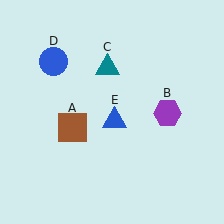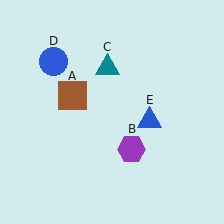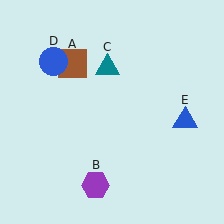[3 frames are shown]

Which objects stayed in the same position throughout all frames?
Teal triangle (object C) and blue circle (object D) remained stationary.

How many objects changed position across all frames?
3 objects changed position: brown square (object A), purple hexagon (object B), blue triangle (object E).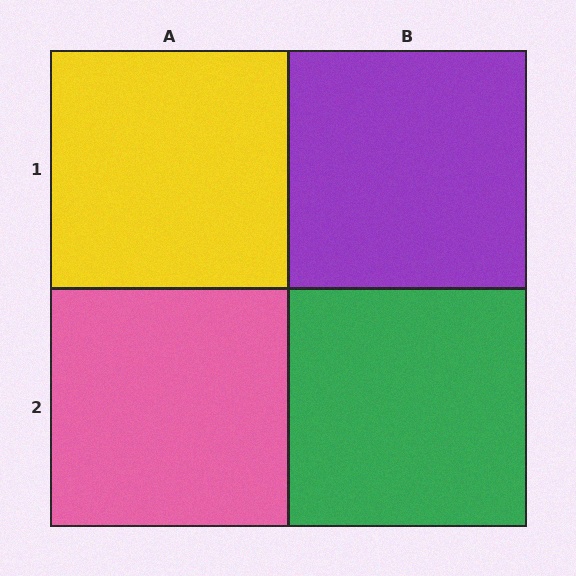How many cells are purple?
1 cell is purple.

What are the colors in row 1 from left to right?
Yellow, purple.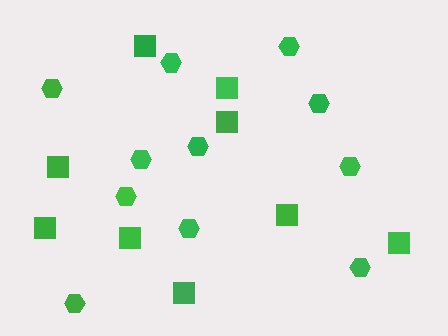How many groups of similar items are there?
There are 2 groups: one group of hexagons (11) and one group of squares (9).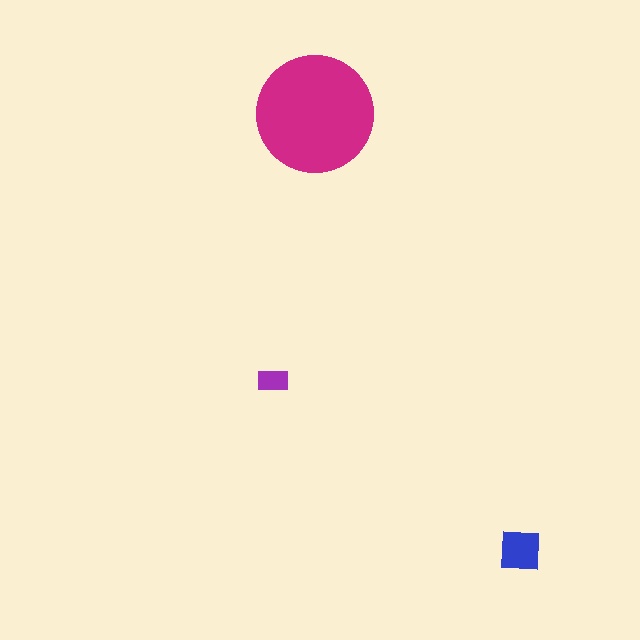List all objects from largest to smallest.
The magenta circle, the blue square, the purple rectangle.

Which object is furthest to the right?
The blue square is rightmost.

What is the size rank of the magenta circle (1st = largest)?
1st.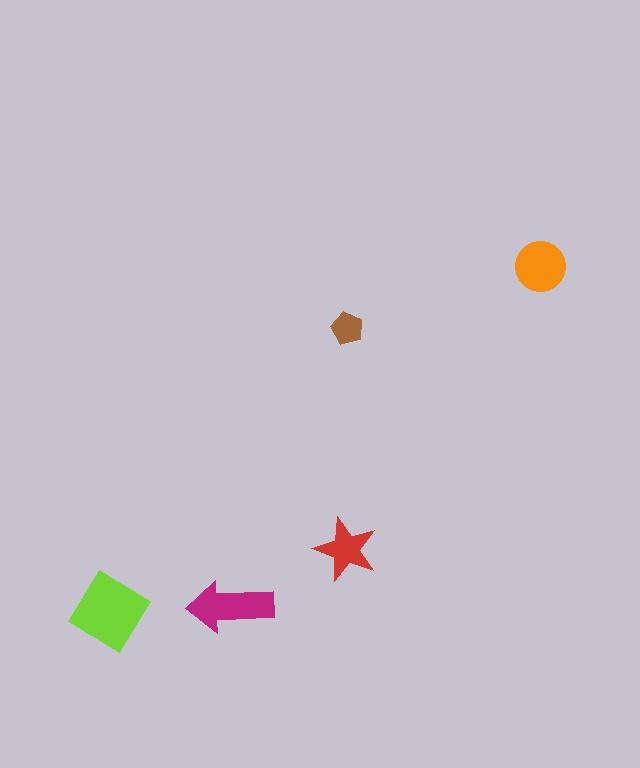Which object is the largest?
The lime diamond.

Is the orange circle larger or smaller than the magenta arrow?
Smaller.